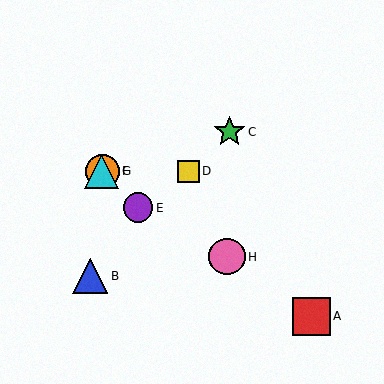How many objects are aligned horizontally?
3 objects (D, F, G) are aligned horizontally.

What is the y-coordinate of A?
Object A is at y≈316.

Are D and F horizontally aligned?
Yes, both are at y≈171.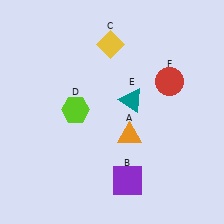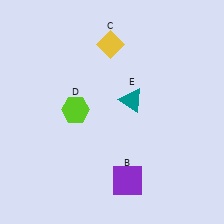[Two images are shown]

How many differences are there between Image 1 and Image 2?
There are 2 differences between the two images.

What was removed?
The orange triangle (A), the red circle (F) were removed in Image 2.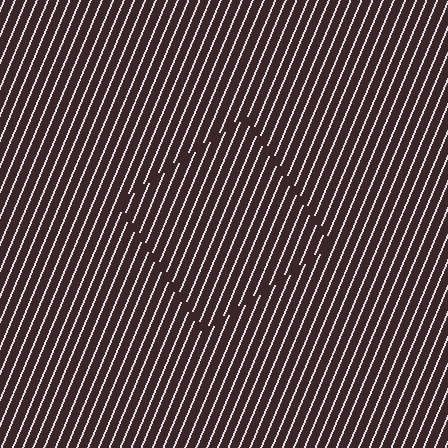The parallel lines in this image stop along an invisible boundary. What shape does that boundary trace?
An illusory square. The interior of the shape contains the same grating, shifted by half a period — the contour is defined by the phase discontinuity where line-ends from the inner and outer gratings abut.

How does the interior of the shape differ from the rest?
The interior of the shape contains the same grating, shifted by half a period — the contour is defined by the phase discontinuity where line-ends from the inner and outer gratings abut.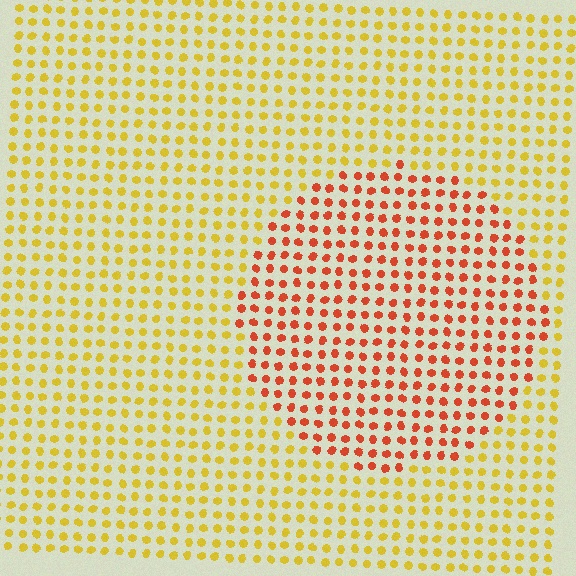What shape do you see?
I see a circle.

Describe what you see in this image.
The image is filled with small yellow elements in a uniform arrangement. A circle-shaped region is visible where the elements are tinted to a slightly different hue, forming a subtle color boundary.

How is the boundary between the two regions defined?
The boundary is defined purely by a slight shift in hue (about 43 degrees). Spacing, size, and orientation are identical on both sides.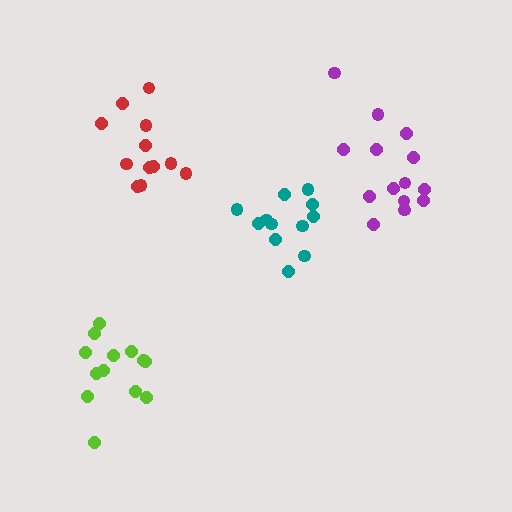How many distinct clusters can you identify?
There are 4 distinct clusters.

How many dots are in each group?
Group 1: 13 dots, Group 2: 12 dots, Group 3: 12 dots, Group 4: 14 dots (51 total).